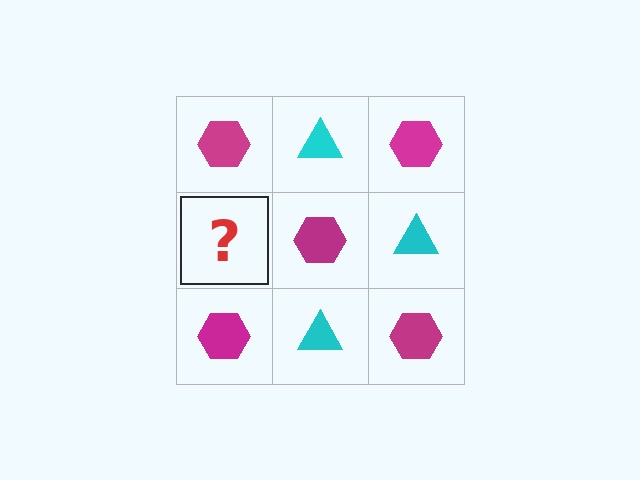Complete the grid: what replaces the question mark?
The question mark should be replaced with a cyan triangle.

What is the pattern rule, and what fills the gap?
The rule is that it alternates magenta hexagon and cyan triangle in a checkerboard pattern. The gap should be filled with a cyan triangle.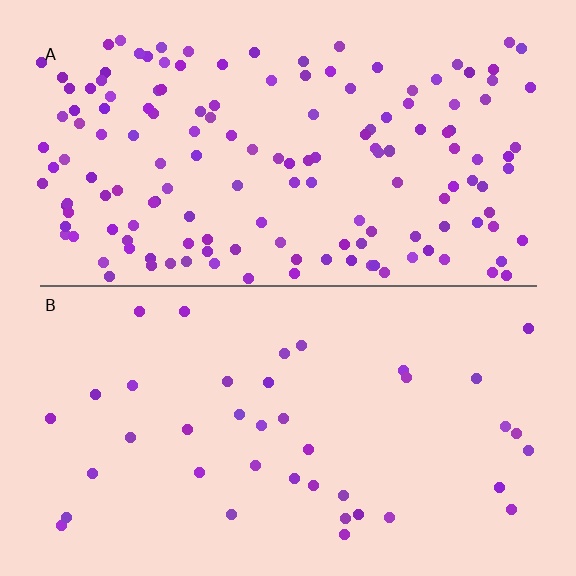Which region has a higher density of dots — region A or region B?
A (the top).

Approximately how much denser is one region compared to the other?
Approximately 3.9× — region A over region B.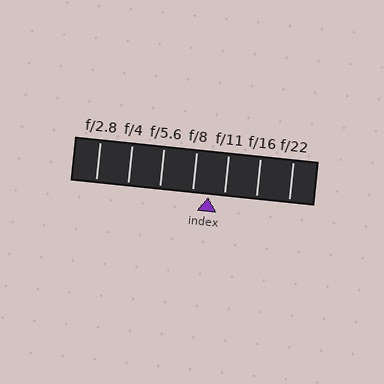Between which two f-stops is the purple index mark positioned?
The index mark is between f/8 and f/11.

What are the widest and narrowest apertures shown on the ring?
The widest aperture shown is f/2.8 and the narrowest is f/22.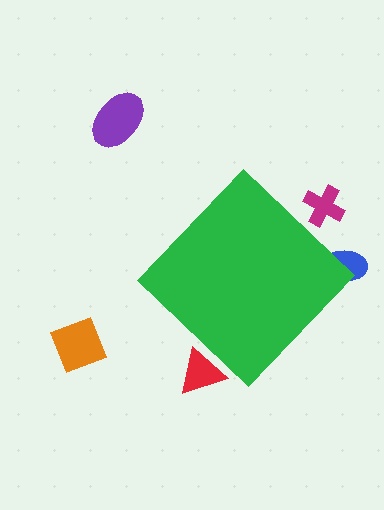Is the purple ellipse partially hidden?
No, the purple ellipse is fully visible.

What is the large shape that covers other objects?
A green diamond.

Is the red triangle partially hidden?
Yes, the red triangle is partially hidden behind the green diamond.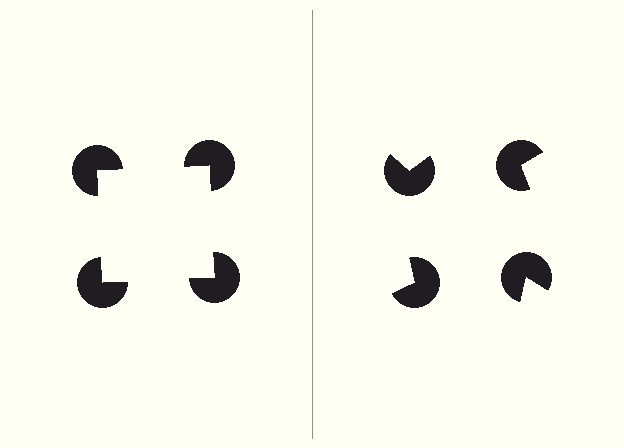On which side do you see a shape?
An illusory square appears on the left side. On the right side the wedge cuts are rotated, so no coherent shape forms.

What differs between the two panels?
The pac-man discs are positioned identically on both sides; only the wedge orientations differ. On the left they align to a square; on the right they are misaligned.